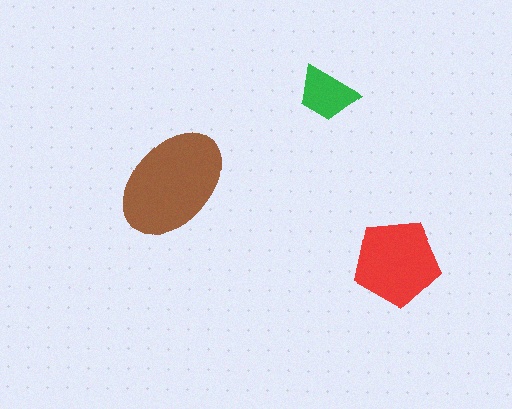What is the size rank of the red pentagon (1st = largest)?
2nd.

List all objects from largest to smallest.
The brown ellipse, the red pentagon, the green trapezoid.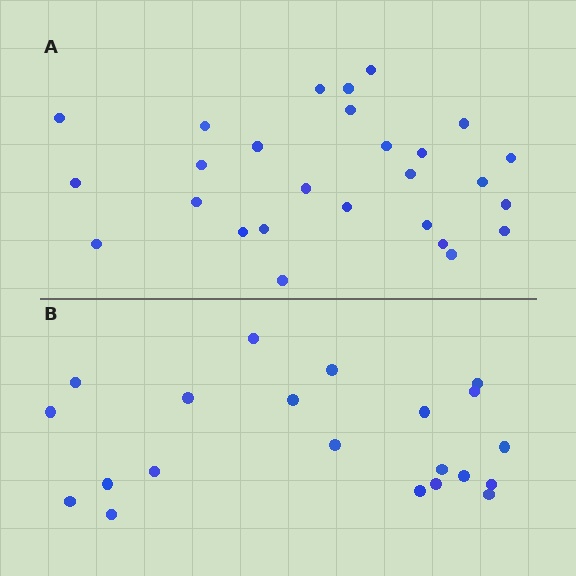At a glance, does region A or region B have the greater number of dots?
Region A (the top region) has more dots.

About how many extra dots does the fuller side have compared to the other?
Region A has about 6 more dots than region B.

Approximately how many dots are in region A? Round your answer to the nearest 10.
About 30 dots. (The exact count is 27, which rounds to 30.)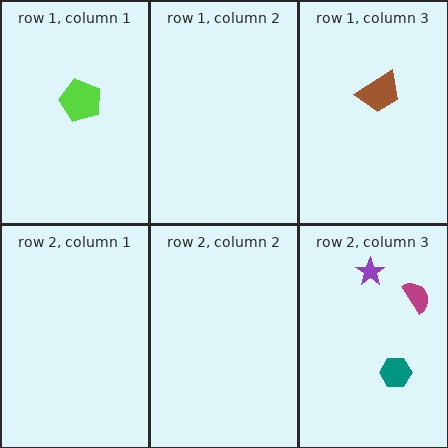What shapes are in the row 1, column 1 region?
The lime pentagon.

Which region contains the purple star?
The row 2, column 3 region.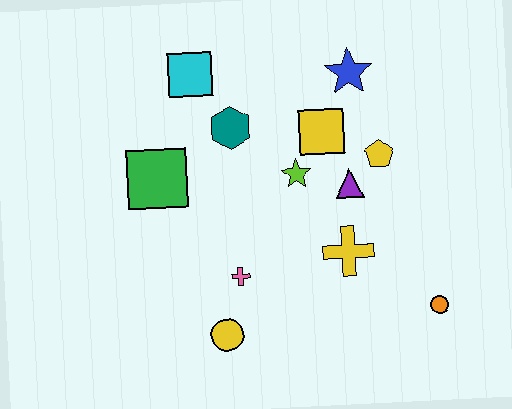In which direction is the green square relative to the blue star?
The green square is to the left of the blue star.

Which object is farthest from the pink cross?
The blue star is farthest from the pink cross.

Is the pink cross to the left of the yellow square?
Yes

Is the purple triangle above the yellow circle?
Yes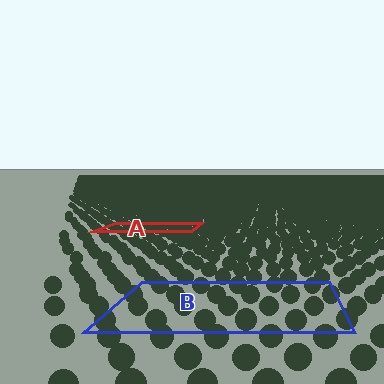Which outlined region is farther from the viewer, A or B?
Region A is farther from the viewer — the texture elements inside it appear smaller and more densely packed.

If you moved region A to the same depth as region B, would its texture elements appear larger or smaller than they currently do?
They would appear larger. At a closer depth, the same texture elements are projected at a bigger on-screen size.